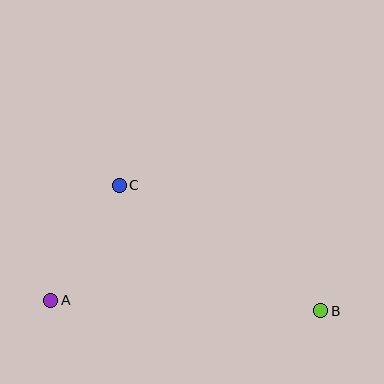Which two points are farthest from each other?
Points A and B are farthest from each other.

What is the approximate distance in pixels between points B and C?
The distance between B and C is approximately 237 pixels.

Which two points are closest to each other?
Points A and C are closest to each other.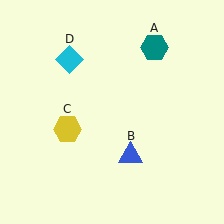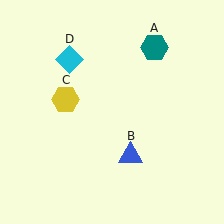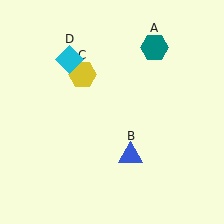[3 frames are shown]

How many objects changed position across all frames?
1 object changed position: yellow hexagon (object C).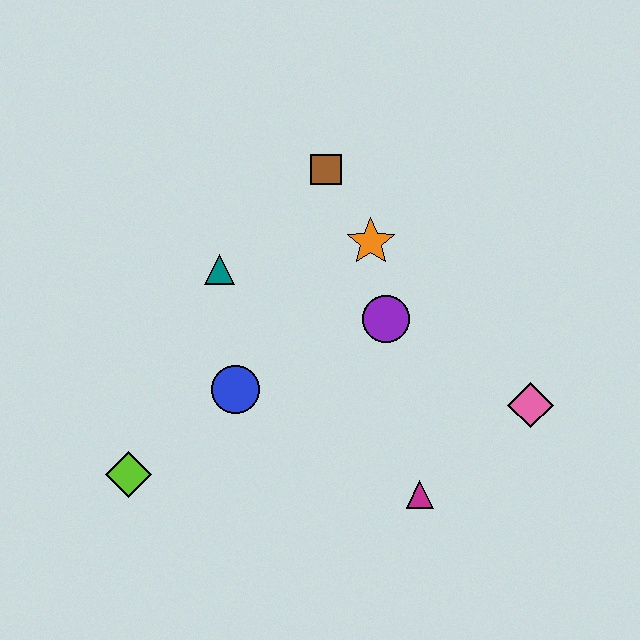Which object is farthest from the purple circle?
The lime diamond is farthest from the purple circle.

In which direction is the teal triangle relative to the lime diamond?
The teal triangle is above the lime diamond.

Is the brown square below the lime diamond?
No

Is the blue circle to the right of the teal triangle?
Yes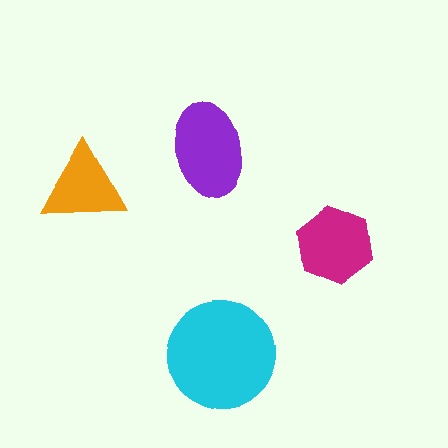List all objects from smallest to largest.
The orange triangle, the magenta hexagon, the purple ellipse, the cyan circle.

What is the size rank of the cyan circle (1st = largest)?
1st.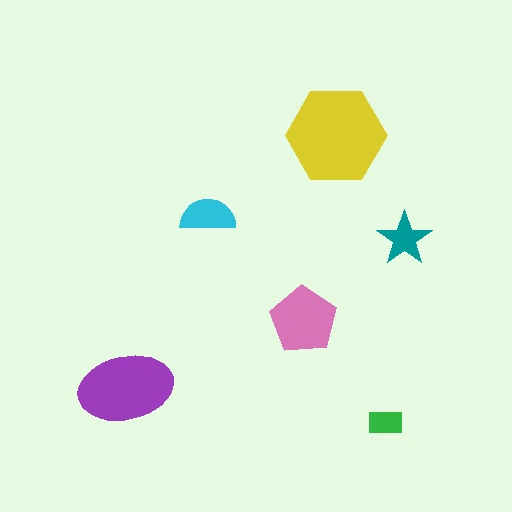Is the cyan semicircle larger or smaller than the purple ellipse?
Smaller.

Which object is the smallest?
The green rectangle.